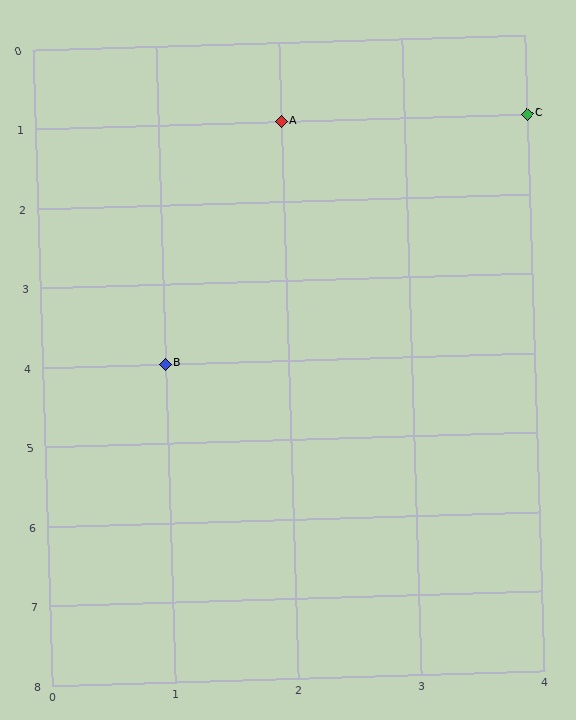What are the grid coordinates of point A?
Point A is at grid coordinates (2, 1).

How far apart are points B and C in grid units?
Points B and C are 3 columns and 3 rows apart (about 4.2 grid units diagonally).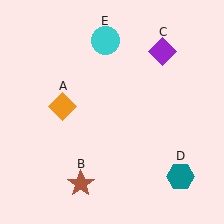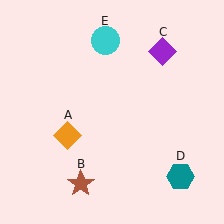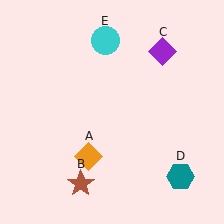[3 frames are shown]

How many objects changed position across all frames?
1 object changed position: orange diamond (object A).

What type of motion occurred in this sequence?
The orange diamond (object A) rotated counterclockwise around the center of the scene.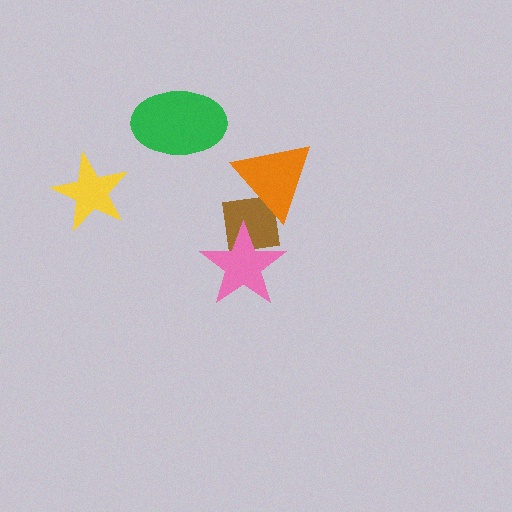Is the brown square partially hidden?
Yes, it is partially covered by another shape.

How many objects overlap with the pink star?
1 object overlaps with the pink star.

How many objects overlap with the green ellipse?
0 objects overlap with the green ellipse.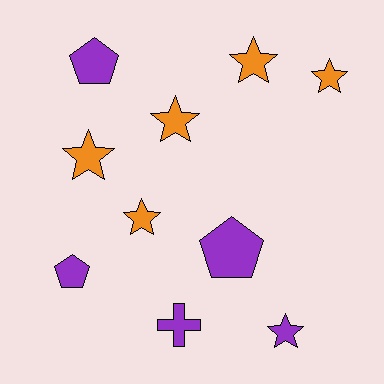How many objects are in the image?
There are 10 objects.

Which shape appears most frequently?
Star, with 6 objects.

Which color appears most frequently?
Orange, with 5 objects.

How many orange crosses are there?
There are no orange crosses.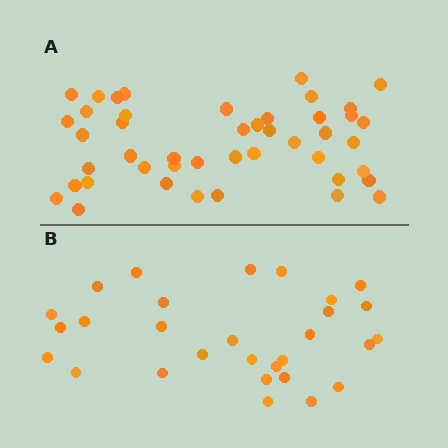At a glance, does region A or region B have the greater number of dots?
Region A (the top region) has more dots.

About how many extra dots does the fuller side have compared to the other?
Region A has approximately 15 more dots than region B.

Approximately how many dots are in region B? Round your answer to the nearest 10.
About 30 dots. (The exact count is 29, which rounds to 30.)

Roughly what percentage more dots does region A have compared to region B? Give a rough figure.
About 55% more.